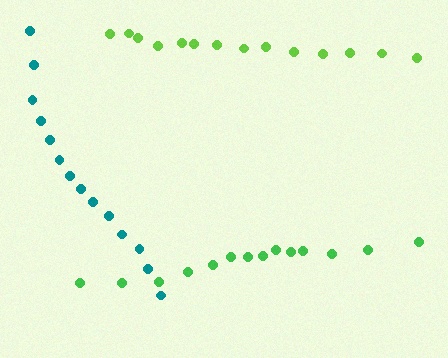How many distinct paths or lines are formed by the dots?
There are 3 distinct paths.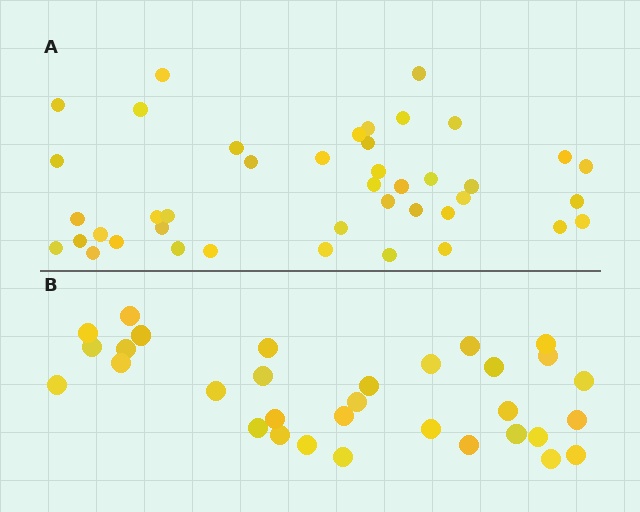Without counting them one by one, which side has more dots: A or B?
Region A (the top region) has more dots.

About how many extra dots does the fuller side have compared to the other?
Region A has roughly 10 or so more dots than region B.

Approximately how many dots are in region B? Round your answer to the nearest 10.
About 30 dots. (The exact count is 32, which rounds to 30.)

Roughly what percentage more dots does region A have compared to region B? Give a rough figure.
About 30% more.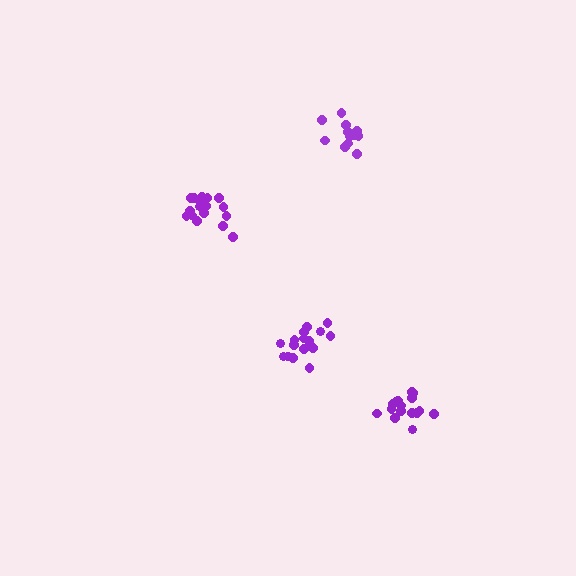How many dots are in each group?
Group 1: 16 dots, Group 2: 12 dots, Group 3: 18 dots, Group 4: 16 dots (62 total).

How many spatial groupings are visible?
There are 4 spatial groupings.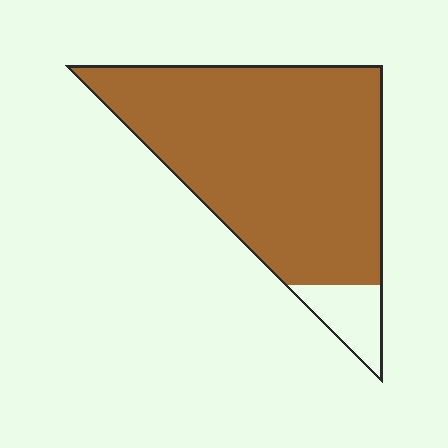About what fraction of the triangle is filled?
About nine tenths (9/10).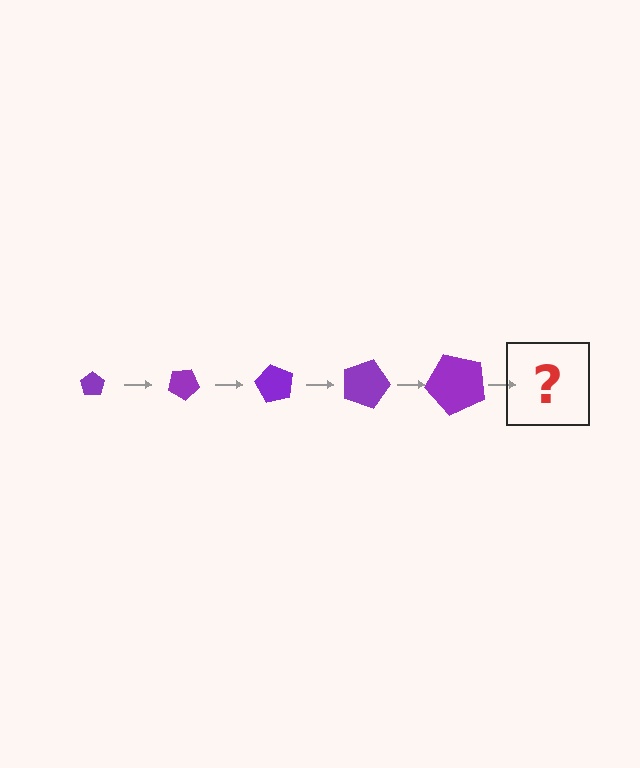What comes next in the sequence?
The next element should be a pentagon, larger than the previous one and rotated 150 degrees from the start.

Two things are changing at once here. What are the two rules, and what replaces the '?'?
The two rules are that the pentagon grows larger each step and it rotates 30 degrees each step. The '?' should be a pentagon, larger than the previous one and rotated 150 degrees from the start.